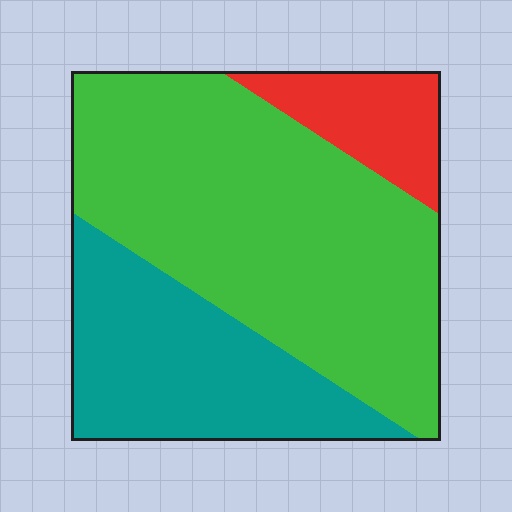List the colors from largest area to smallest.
From largest to smallest: green, teal, red.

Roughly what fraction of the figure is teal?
Teal takes up about one third (1/3) of the figure.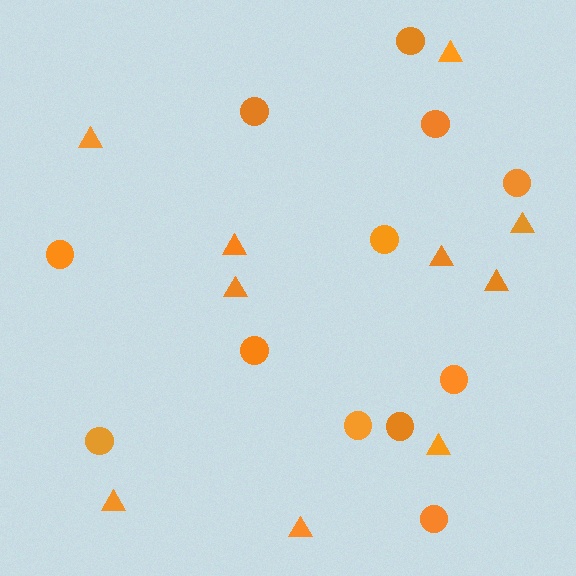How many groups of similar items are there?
There are 2 groups: one group of circles (12) and one group of triangles (10).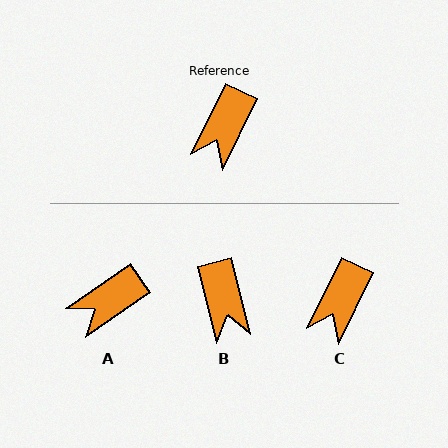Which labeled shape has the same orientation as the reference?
C.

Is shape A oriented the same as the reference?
No, it is off by about 29 degrees.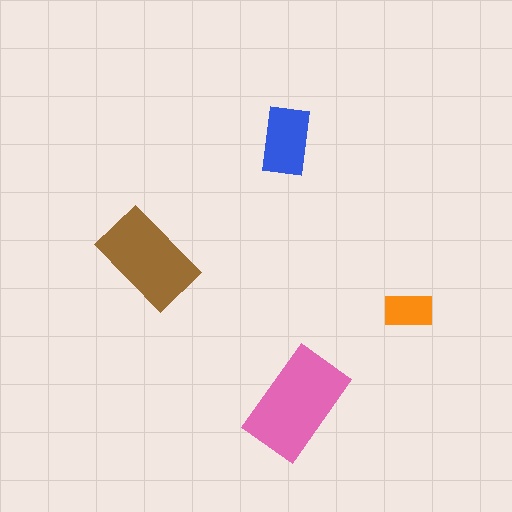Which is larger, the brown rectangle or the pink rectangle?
The pink one.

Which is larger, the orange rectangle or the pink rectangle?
The pink one.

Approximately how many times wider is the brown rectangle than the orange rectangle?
About 2 times wider.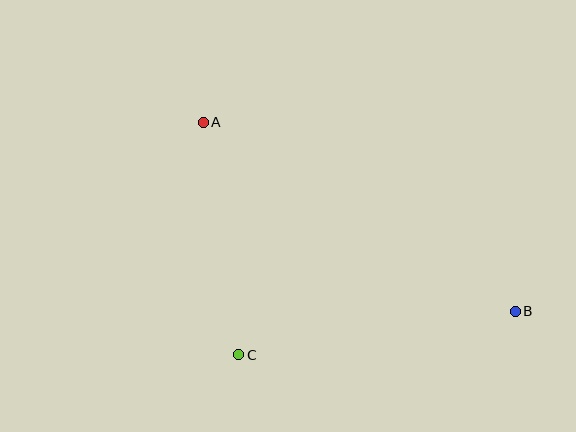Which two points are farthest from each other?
Points A and B are farthest from each other.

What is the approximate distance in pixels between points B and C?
The distance between B and C is approximately 280 pixels.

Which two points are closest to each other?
Points A and C are closest to each other.